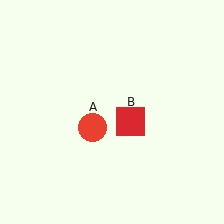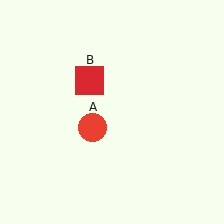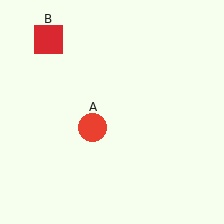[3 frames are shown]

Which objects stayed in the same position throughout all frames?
Red circle (object A) remained stationary.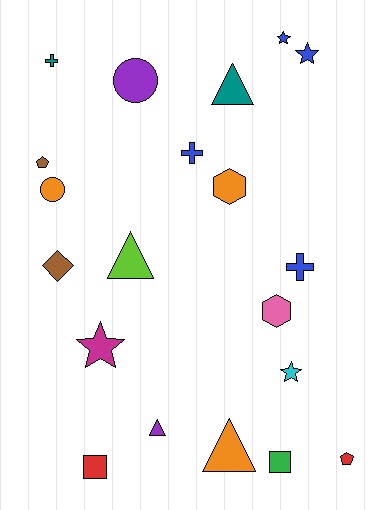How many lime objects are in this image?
There is 1 lime object.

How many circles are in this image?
There are 2 circles.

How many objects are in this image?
There are 20 objects.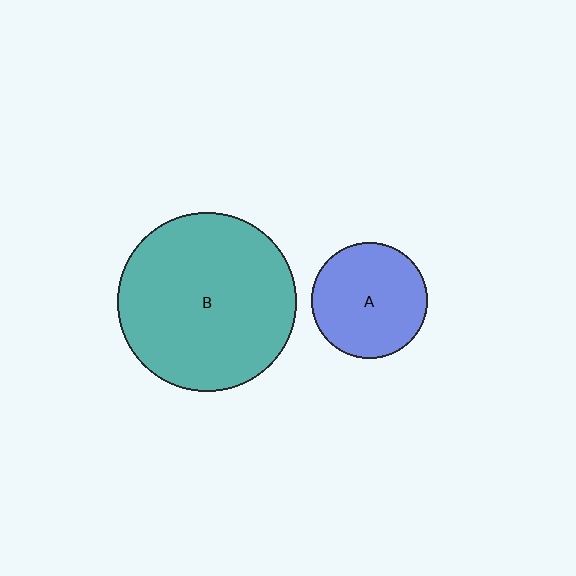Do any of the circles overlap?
No, none of the circles overlap.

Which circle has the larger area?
Circle B (teal).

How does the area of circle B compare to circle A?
Approximately 2.4 times.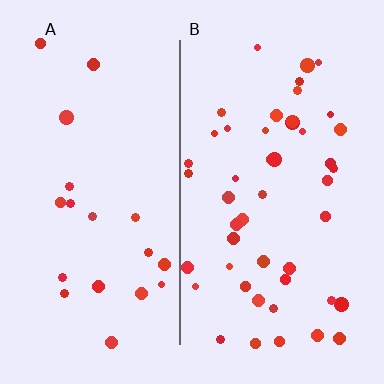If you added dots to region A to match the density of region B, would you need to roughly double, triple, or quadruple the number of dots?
Approximately double.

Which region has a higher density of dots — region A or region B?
B (the right).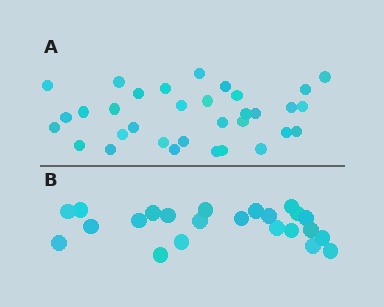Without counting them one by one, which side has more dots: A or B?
Region A (the top region) has more dots.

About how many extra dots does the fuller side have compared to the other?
Region A has roughly 10 or so more dots than region B.